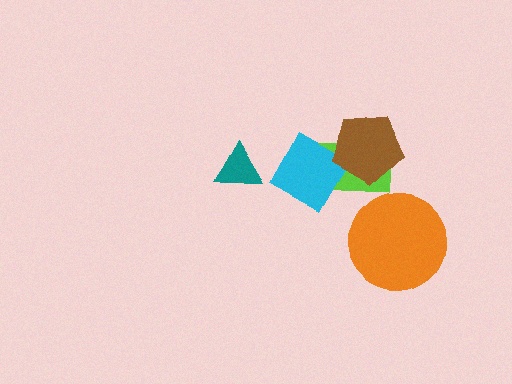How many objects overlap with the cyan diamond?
2 objects overlap with the cyan diamond.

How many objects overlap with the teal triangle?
0 objects overlap with the teal triangle.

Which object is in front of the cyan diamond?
The brown pentagon is in front of the cyan diamond.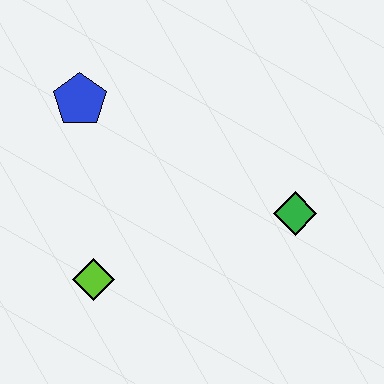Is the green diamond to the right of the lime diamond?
Yes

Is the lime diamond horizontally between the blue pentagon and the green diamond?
Yes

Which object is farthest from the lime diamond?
The green diamond is farthest from the lime diamond.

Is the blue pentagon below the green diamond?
No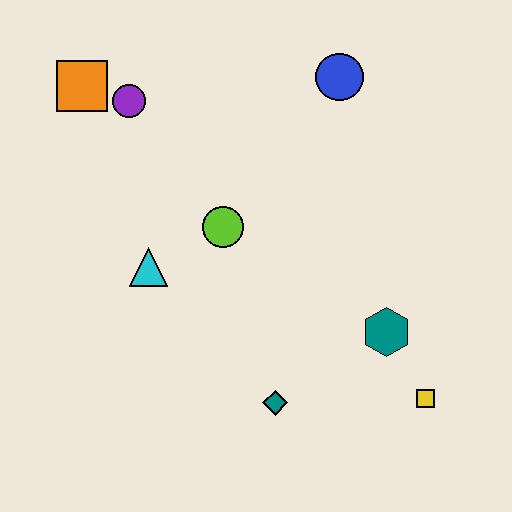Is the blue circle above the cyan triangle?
Yes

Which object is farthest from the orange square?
The yellow square is farthest from the orange square.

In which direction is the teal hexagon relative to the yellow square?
The teal hexagon is above the yellow square.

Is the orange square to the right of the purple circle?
No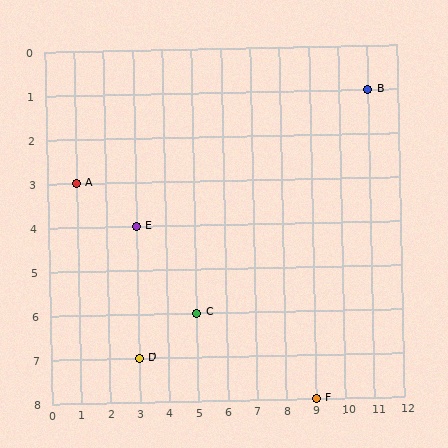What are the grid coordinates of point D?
Point D is at grid coordinates (3, 7).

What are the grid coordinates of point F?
Point F is at grid coordinates (9, 8).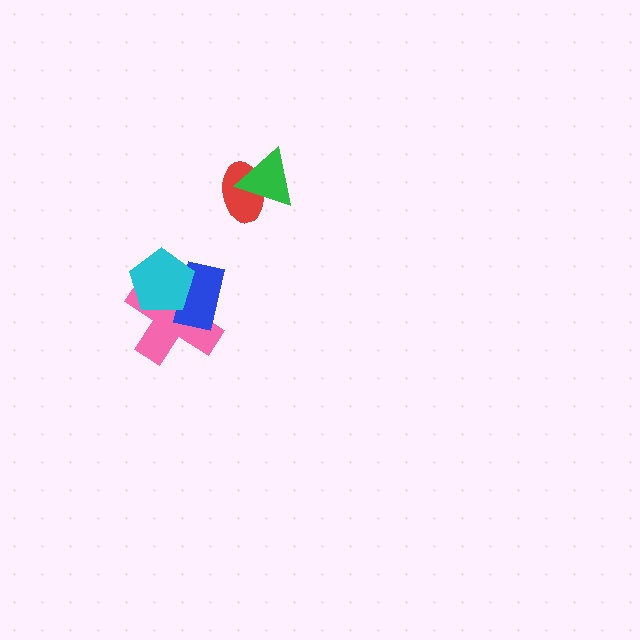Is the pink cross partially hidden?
Yes, it is partially covered by another shape.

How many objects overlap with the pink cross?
2 objects overlap with the pink cross.